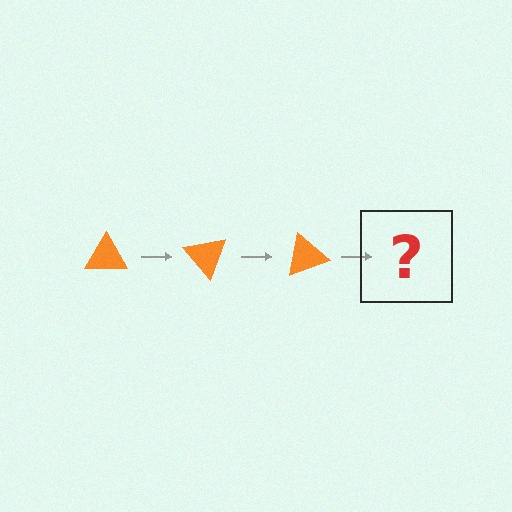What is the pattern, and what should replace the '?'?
The pattern is that the triangle rotates 50 degrees each step. The '?' should be an orange triangle rotated 150 degrees.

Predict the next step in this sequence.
The next step is an orange triangle rotated 150 degrees.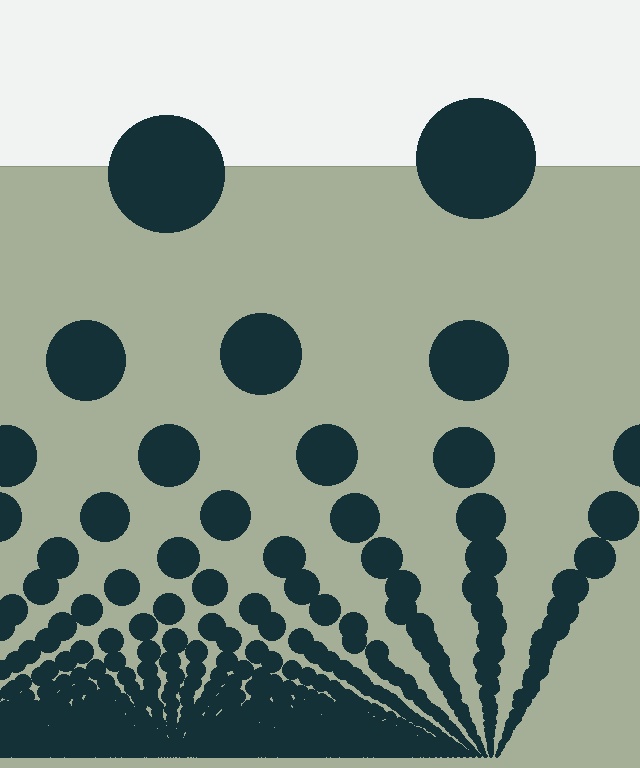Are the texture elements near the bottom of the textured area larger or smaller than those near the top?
Smaller. The gradient is inverted — elements near the bottom are smaller and denser.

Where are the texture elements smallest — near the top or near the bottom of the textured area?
Near the bottom.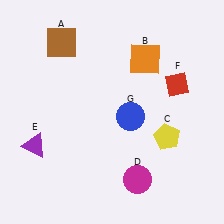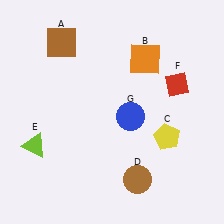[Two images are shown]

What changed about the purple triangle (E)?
In Image 1, E is purple. In Image 2, it changed to lime.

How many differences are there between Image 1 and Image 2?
There are 2 differences between the two images.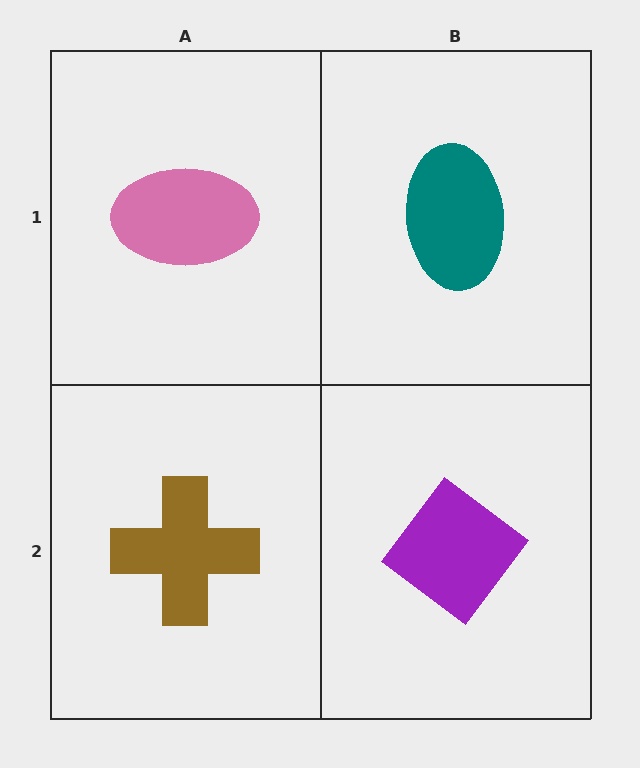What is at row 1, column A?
A pink ellipse.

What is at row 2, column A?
A brown cross.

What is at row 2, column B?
A purple diamond.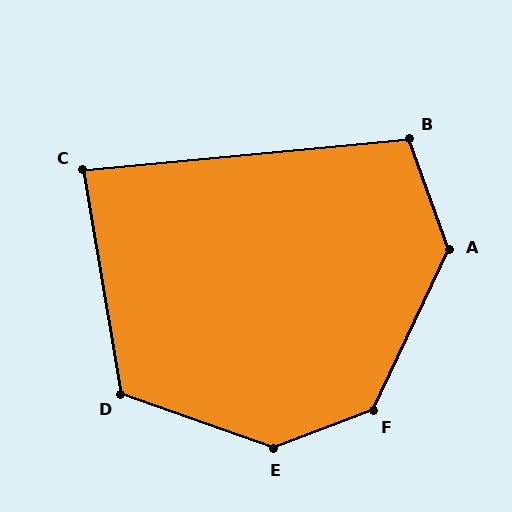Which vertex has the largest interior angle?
E, at approximately 139 degrees.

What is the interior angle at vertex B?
Approximately 104 degrees (obtuse).